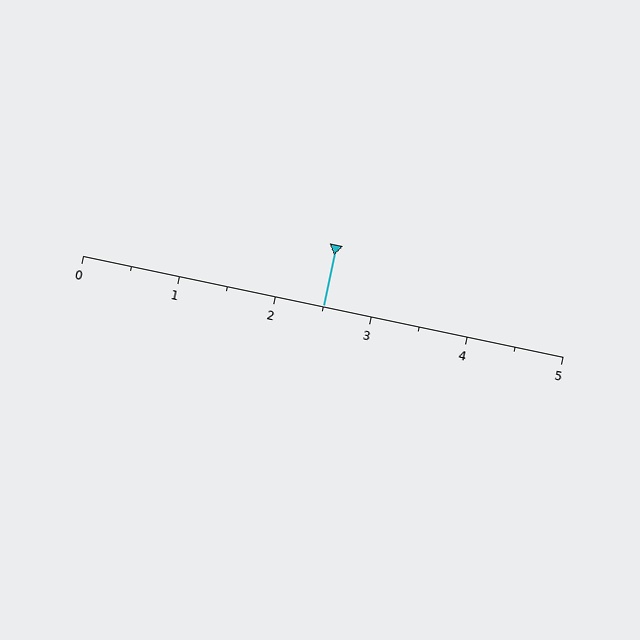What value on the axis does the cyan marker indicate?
The marker indicates approximately 2.5.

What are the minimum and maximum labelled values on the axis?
The axis runs from 0 to 5.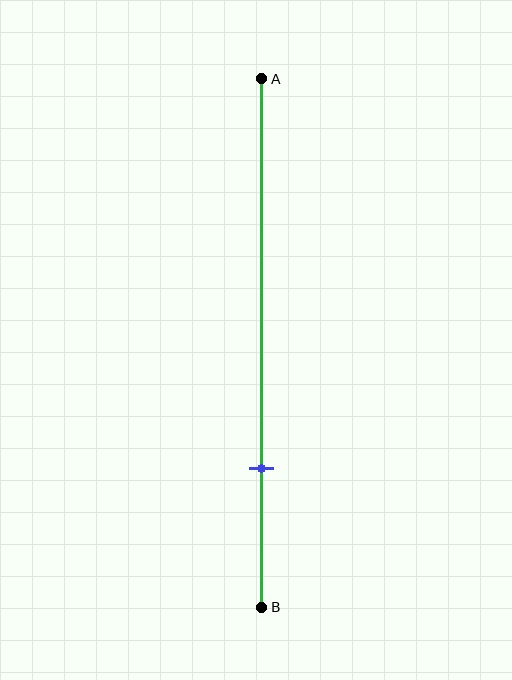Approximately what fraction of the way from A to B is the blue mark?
The blue mark is approximately 75% of the way from A to B.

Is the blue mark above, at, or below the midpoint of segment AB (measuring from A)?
The blue mark is below the midpoint of segment AB.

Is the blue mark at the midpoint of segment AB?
No, the mark is at about 75% from A, not at the 50% midpoint.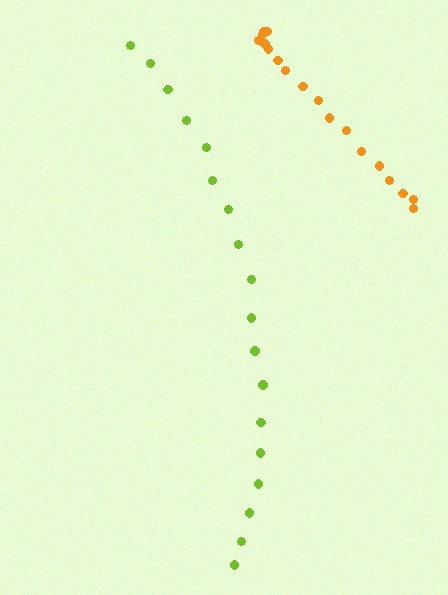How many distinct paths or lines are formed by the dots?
There are 2 distinct paths.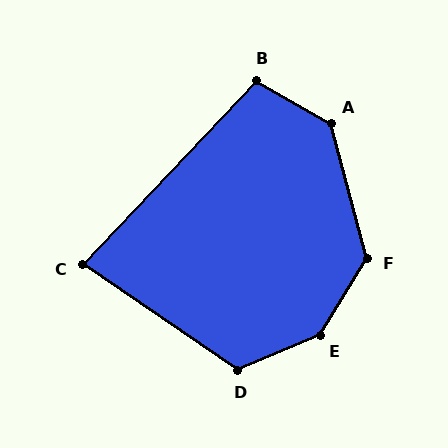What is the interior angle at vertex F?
Approximately 134 degrees (obtuse).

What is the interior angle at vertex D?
Approximately 122 degrees (obtuse).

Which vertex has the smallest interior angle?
C, at approximately 81 degrees.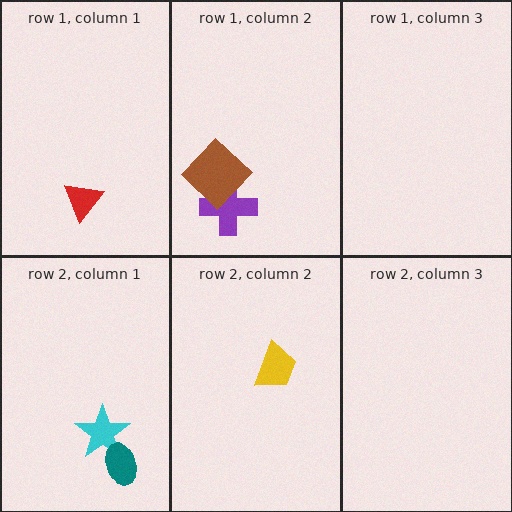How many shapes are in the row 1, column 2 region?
2.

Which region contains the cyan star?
The row 2, column 1 region.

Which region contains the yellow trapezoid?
The row 2, column 2 region.